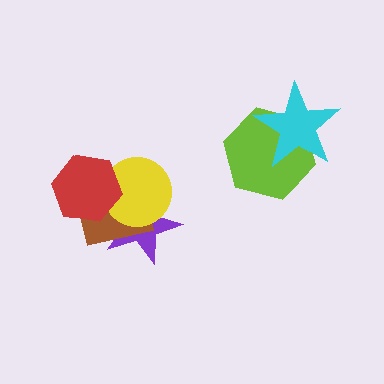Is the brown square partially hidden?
Yes, it is partially covered by another shape.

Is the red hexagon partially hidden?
No, no other shape covers it.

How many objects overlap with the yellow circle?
3 objects overlap with the yellow circle.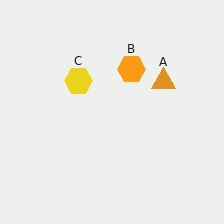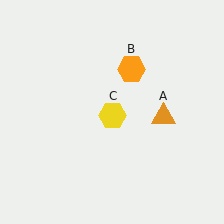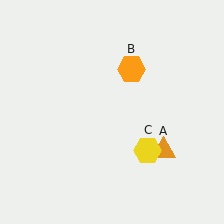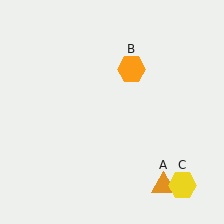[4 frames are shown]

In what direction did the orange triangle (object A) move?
The orange triangle (object A) moved down.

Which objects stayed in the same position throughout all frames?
Orange hexagon (object B) remained stationary.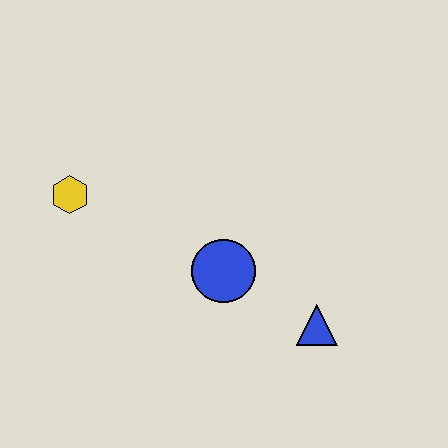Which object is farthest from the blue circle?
The yellow hexagon is farthest from the blue circle.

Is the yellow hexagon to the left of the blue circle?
Yes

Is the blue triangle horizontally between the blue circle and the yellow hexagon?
No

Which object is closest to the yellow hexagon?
The blue circle is closest to the yellow hexagon.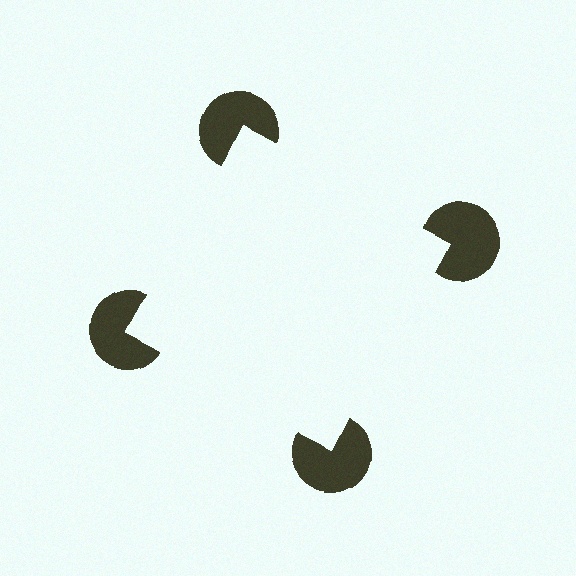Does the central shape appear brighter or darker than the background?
It typically appears slightly brighter than the background, even though no actual brightness change is drawn.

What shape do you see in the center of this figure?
An illusory square — its edges are inferred from the aligned wedge cuts in the pac-man discs, not physically drawn.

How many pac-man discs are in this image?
There are 4 — one at each vertex of the illusory square.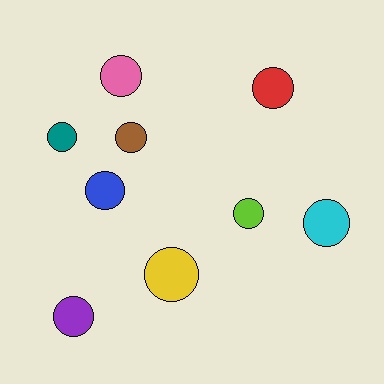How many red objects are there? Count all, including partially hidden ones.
There is 1 red object.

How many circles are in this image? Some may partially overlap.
There are 9 circles.